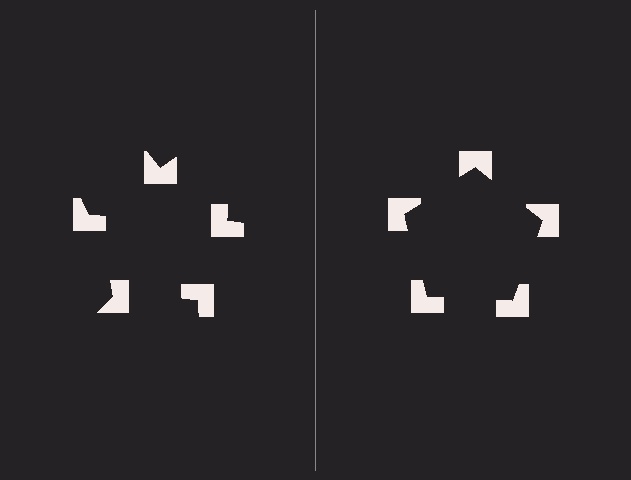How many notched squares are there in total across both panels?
10 — 5 on each side.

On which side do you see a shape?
An illusory pentagon appears on the right side. On the left side the wedge cuts are rotated, so no coherent shape forms.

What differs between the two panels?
The notched squares are positioned identically on both sides; only the wedge orientations differ. On the right they align to a pentagon; on the left they are misaligned.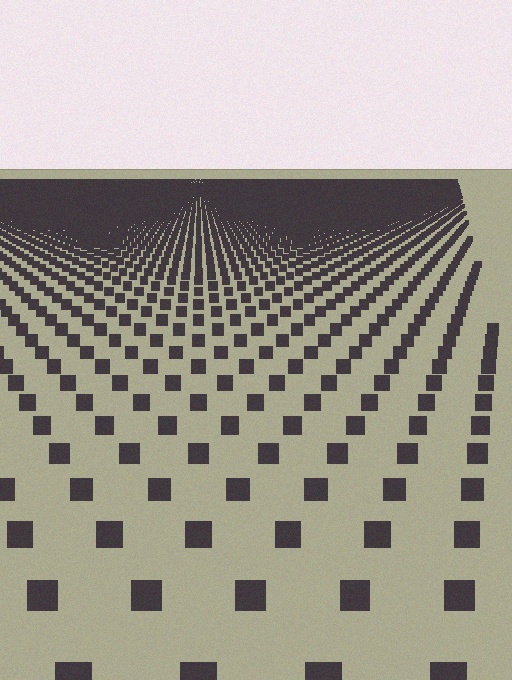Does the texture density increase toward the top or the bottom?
Density increases toward the top.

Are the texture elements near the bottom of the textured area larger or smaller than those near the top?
Larger. Near the bottom, elements are closer to the viewer and appear at a bigger on-screen size.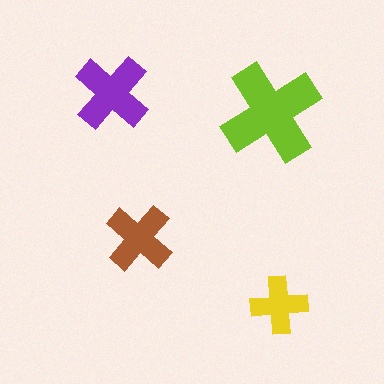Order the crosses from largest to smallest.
the lime one, the purple one, the brown one, the yellow one.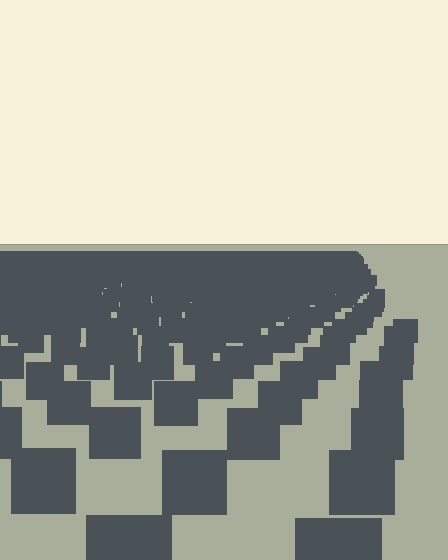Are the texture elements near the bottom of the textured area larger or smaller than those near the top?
Larger. Near the bottom, elements are closer to the viewer and appear at a bigger on-screen size.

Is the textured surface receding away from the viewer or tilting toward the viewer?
The surface is receding away from the viewer. Texture elements get smaller and denser toward the top.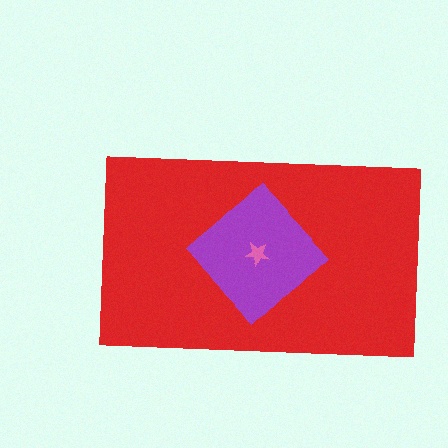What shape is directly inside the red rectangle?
The purple diamond.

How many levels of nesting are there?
3.